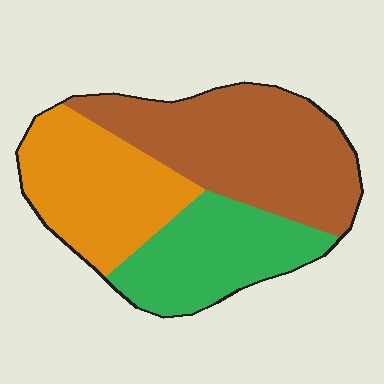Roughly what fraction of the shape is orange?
Orange covers about 30% of the shape.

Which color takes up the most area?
Brown, at roughly 40%.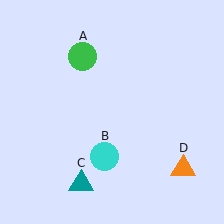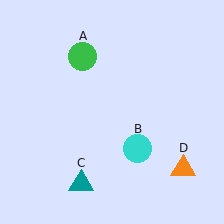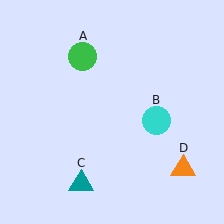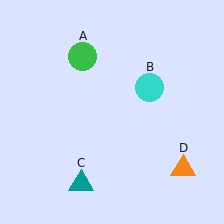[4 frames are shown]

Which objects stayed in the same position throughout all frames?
Green circle (object A) and teal triangle (object C) and orange triangle (object D) remained stationary.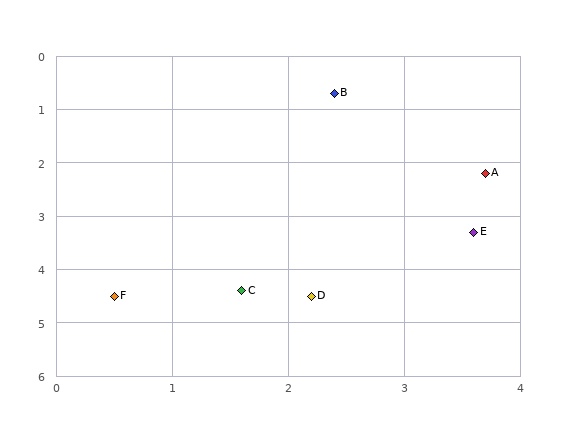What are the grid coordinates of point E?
Point E is at approximately (3.6, 3.3).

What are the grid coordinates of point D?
Point D is at approximately (2.2, 4.5).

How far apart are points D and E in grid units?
Points D and E are about 1.8 grid units apart.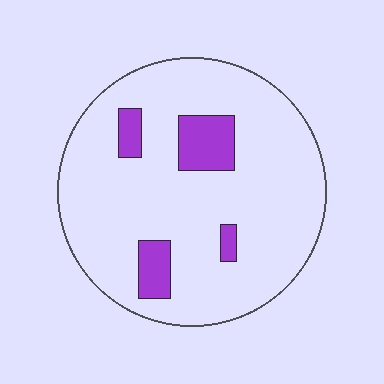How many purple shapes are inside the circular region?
4.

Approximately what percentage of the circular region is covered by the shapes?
Approximately 10%.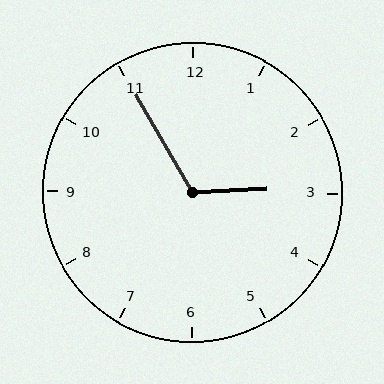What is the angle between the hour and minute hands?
Approximately 118 degrees.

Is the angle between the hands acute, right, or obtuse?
It is obtuse.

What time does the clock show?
2:55.